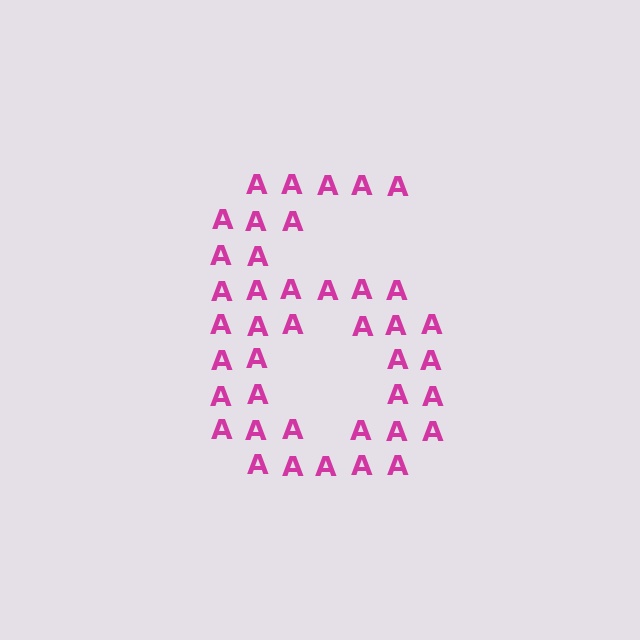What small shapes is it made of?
It is made of small letter A's.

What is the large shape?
The large shape is the digit 6.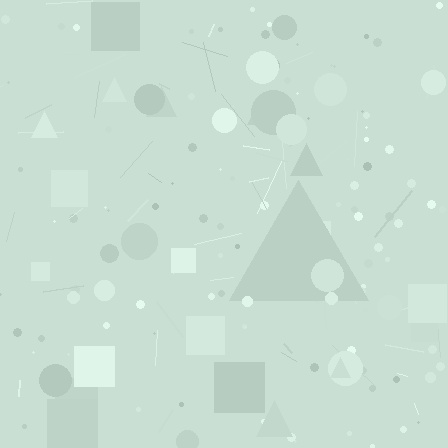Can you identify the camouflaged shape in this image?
The camouflaged shape is a triangle.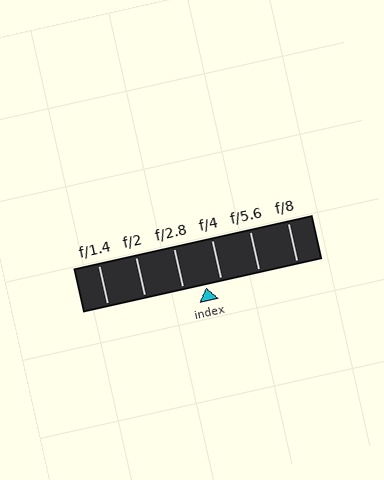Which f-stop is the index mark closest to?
The index mark is closest to f/4.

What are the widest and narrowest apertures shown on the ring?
The widest aperture shown is f/1.4 and the narrowest is f/8.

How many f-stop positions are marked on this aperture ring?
There are 6 f-stop positions marked.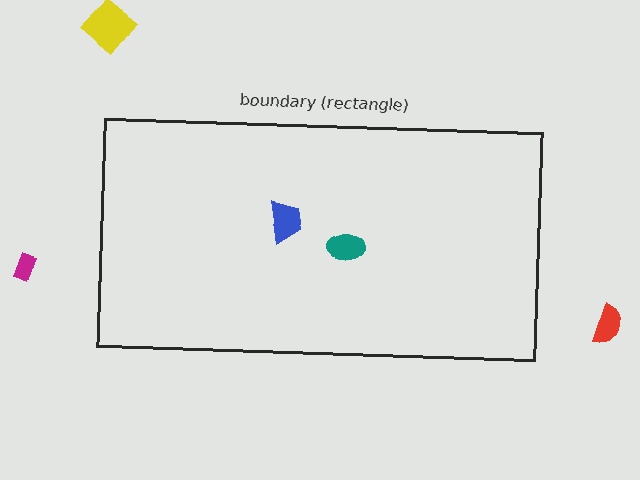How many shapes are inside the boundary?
2 inside, 3 outside.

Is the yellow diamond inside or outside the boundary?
Outside.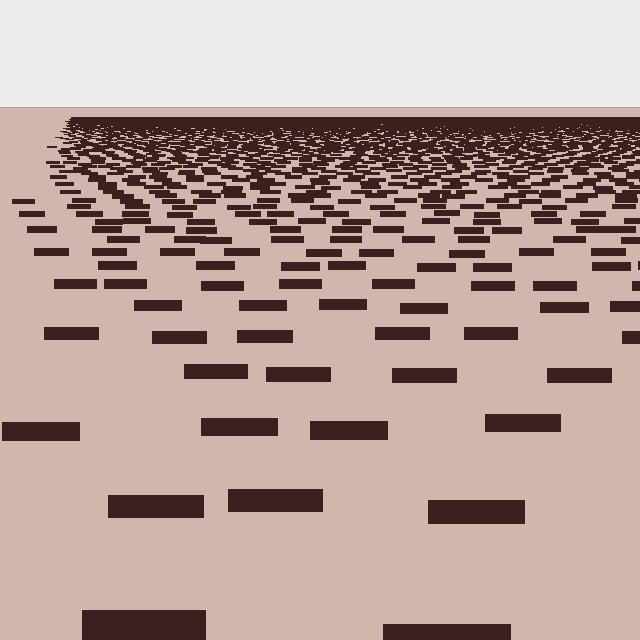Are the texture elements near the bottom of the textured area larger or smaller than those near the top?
Larger. Near the bottom, elements are closer to the viewer and appear at a bigger on-screen size.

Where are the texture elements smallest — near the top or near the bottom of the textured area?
Near the top.